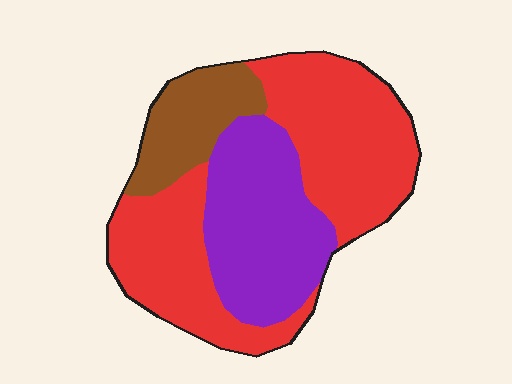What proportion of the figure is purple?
Purple takes up between a sixth and a third of the figure.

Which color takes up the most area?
Red, at roughly 55%.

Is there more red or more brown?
Red.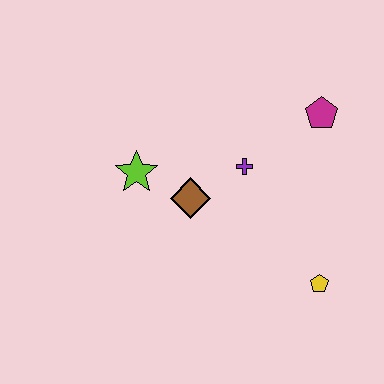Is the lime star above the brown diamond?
Yes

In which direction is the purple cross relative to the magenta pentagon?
The purple cross is to the left of the magenta pentagon.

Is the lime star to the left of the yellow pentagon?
Yes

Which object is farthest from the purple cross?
The yellow pentagon is farthest from the purple cross.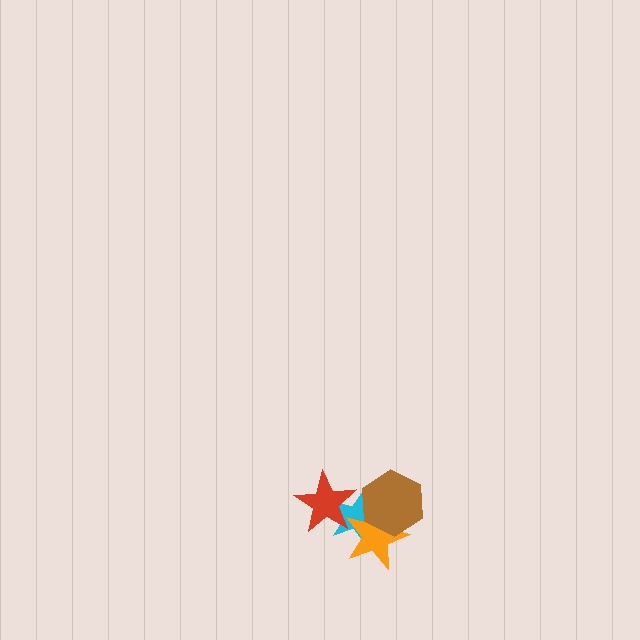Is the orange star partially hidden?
Yes, it is partially covered by another shape.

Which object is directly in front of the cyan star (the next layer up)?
The orange star is directly in front of the cyan star.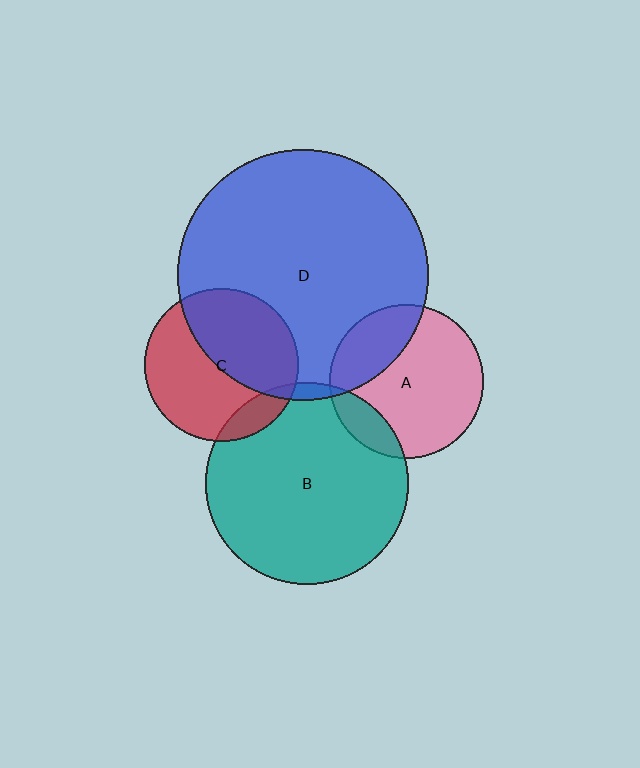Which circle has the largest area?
Circle D (blue).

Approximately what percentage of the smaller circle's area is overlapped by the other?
Approximately 45%.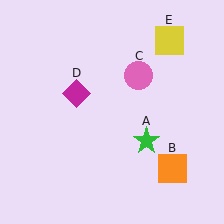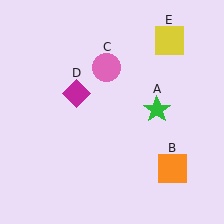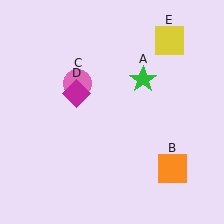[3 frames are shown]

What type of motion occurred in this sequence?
The green star (object A), pink circle (object C) rotated counterclockwise around the center of the scene.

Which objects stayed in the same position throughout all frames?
Orange square (object B) and magenta diamond (object D) and yellow square (object E) remained stationary.